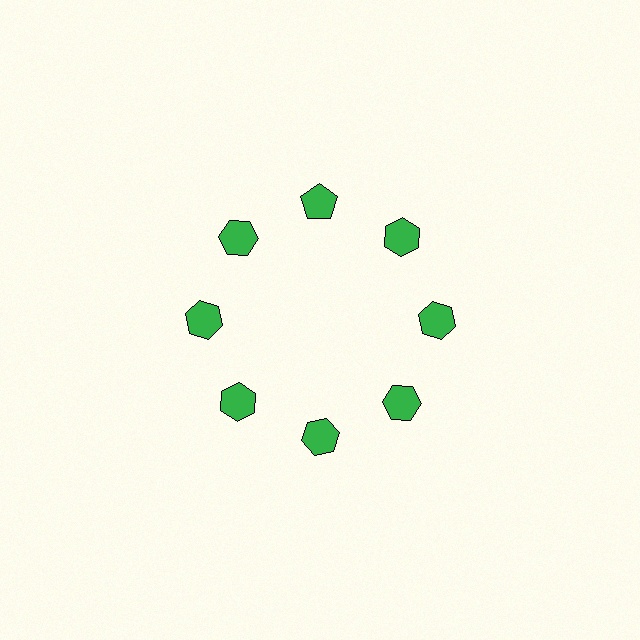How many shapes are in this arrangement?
There are 8 shapes arranged in a ring pattern.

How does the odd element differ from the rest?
It has a different shape: pentagon instead of hexagon.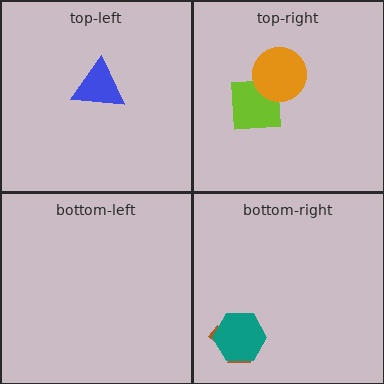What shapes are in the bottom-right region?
The brown arrow, the teal hexagon.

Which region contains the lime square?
The top-right region.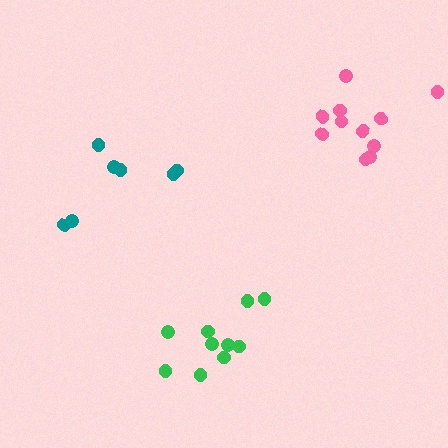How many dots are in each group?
Group 1: 10 dots, Group 2: 11 dots, Group 3: 7 dots (28 total).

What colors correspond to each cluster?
The clusters are colored: green, pink, teal.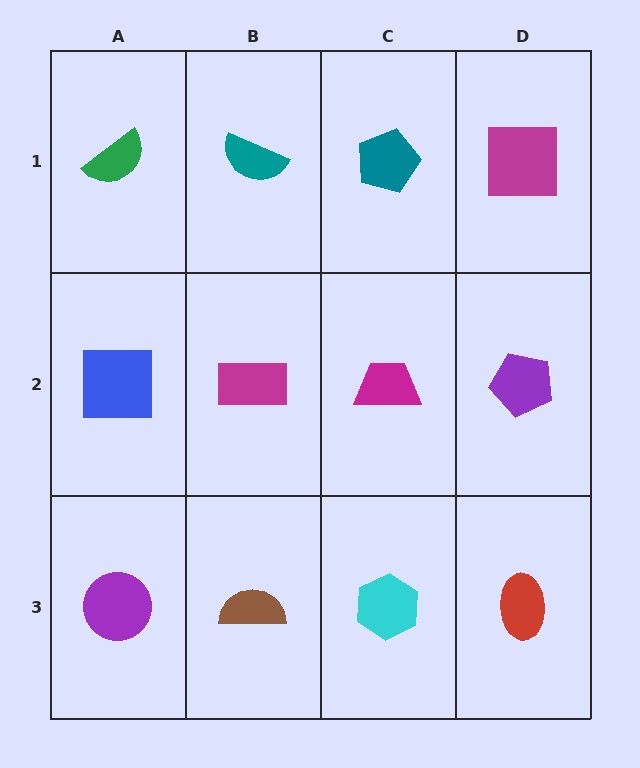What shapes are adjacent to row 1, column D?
A purple pentagon (row 2, column D), a teal pentagon (row 1, column C).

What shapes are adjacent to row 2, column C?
A teal pentagon (row 1, column C), a cyan hexagon (row 3, column C), a magenta rectangle (row 2, column B), a purple pentagon (row 2, column D).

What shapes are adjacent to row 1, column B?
A magenta rectangle (row 2, column B), a green semicircle (row 1, column A), a teal pentagon (row 1, column C).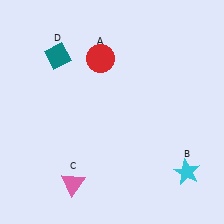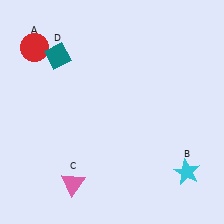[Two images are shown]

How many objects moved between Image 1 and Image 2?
1 object moved between the two images.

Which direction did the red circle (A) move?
The red circle (A) moved left.